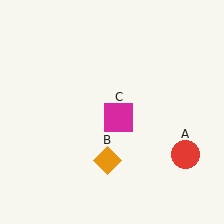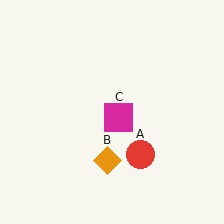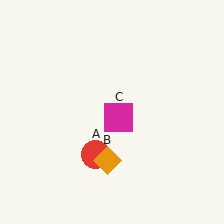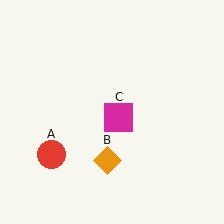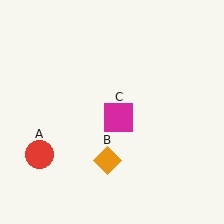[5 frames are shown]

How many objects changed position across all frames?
1 object changed position: red circle (object A).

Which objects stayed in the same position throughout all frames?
Orange diamond (object B) and magenta square (object C) remained stationary.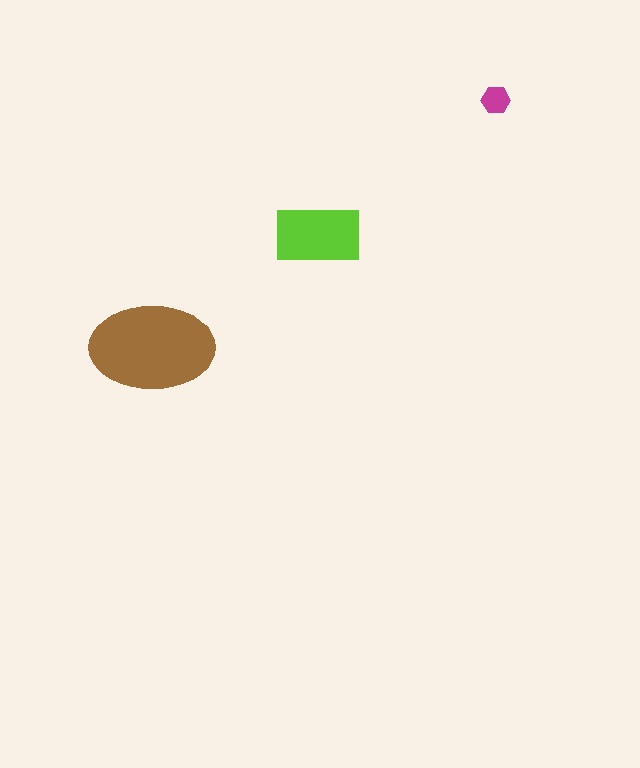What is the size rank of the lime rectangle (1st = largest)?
2nd.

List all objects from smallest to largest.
The magenta hexagon, the lime rectangle, the brown ellipse.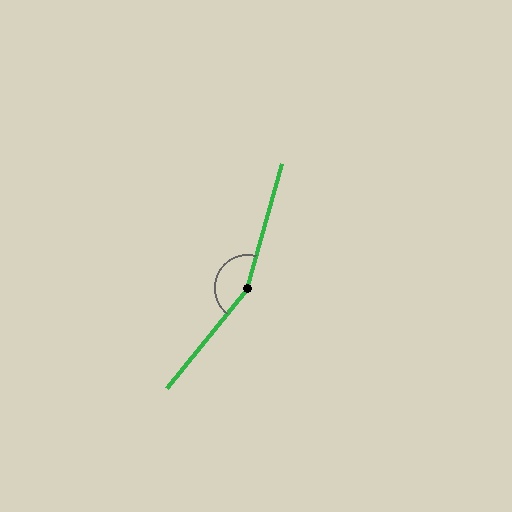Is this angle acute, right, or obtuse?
It is obtuse.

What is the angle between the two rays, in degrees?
Approximately 157 degrees.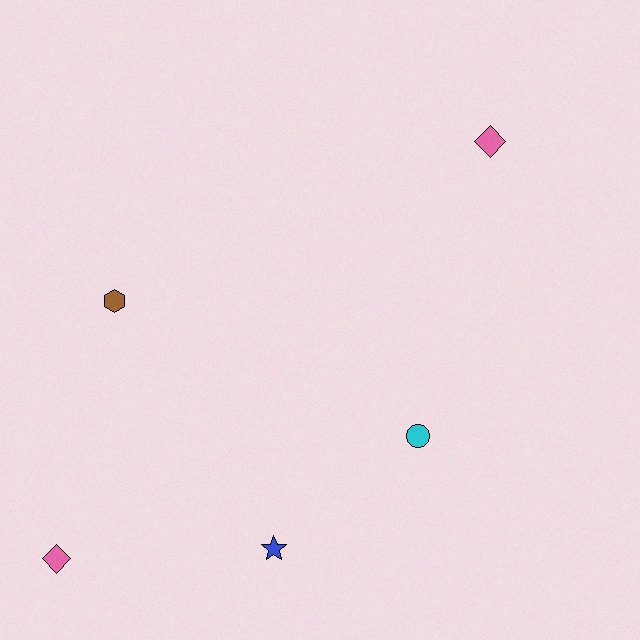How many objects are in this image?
There are 5 objects.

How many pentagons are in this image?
There are no pentagons.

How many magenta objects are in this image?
There are no magenta objects.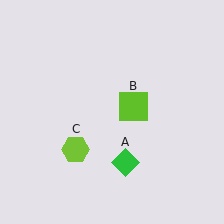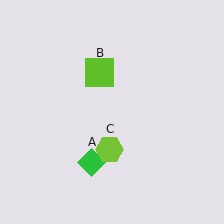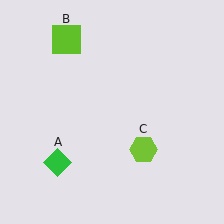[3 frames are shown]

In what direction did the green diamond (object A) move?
The green diamond (object A) moved left.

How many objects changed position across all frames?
3 objects changed position: green diamond (object A), lime square (object B), lime hexagon (object C).